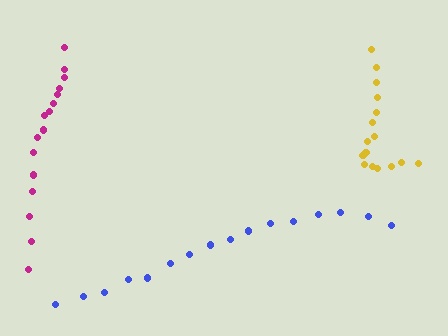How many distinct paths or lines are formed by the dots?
There are 3 distinct paths.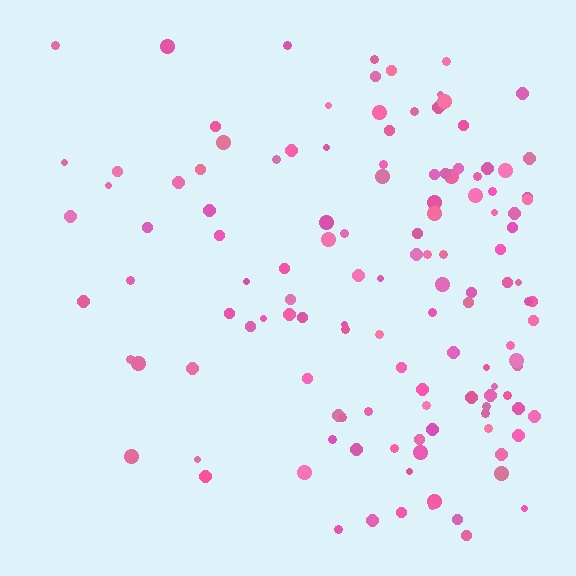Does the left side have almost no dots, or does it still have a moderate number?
Still a moderate number, just noticeably fewer than the right.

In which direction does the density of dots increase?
From left to right, with the right side densest.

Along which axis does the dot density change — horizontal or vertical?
Horizontal.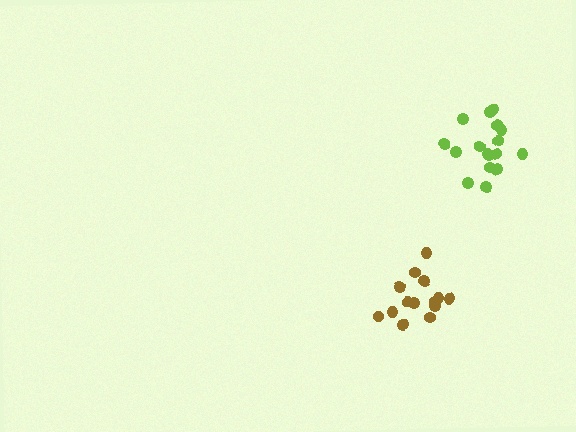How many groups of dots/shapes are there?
There are 2 groups.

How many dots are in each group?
Group 1: 17 dots, Group 2: 14 dots (31 total).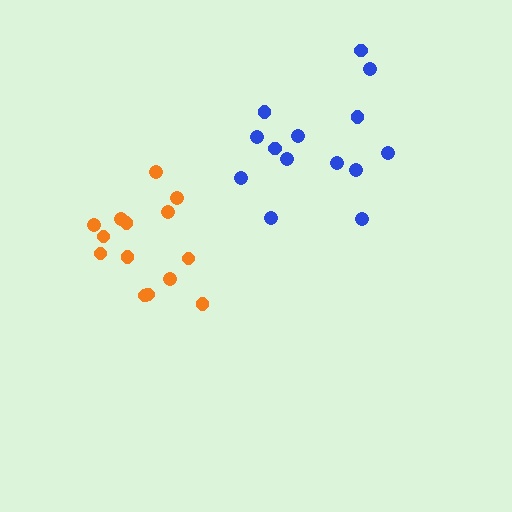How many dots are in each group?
Group 1: 14 dots, Group 2: 14 dots (28 total).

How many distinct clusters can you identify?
There are 2 distinct clusters.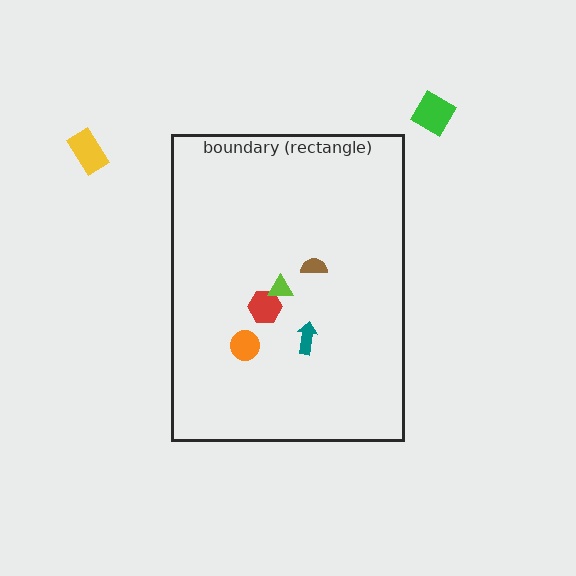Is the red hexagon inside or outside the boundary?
Inside.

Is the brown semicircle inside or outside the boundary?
Inside.